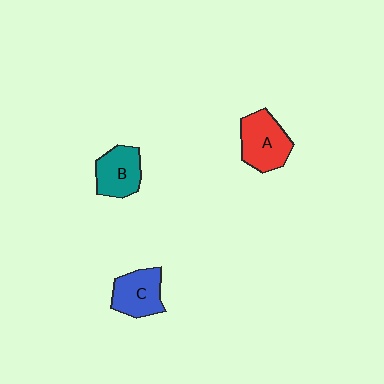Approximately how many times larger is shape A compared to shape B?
Approximately 1.2 times.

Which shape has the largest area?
Shape A (red).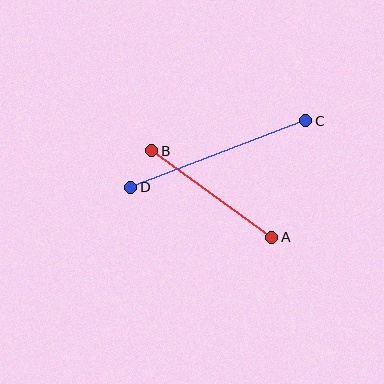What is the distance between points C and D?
The distance is approximately 187 pixels.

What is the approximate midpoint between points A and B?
The midpoint is at approximately (212, 194) pixels.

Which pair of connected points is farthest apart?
Points C and D are farthest apart.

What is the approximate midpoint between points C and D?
The midpoint is at approximately (218, 154) pixels.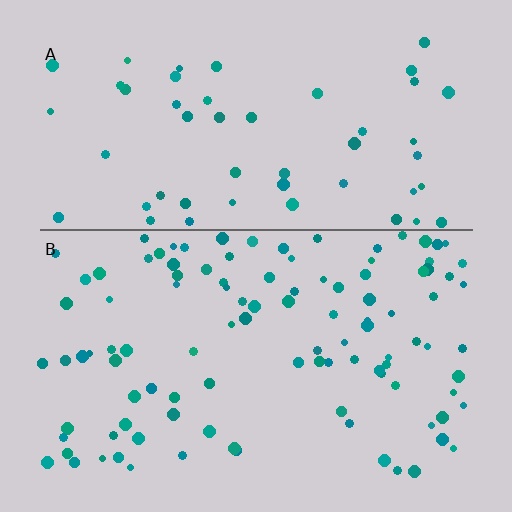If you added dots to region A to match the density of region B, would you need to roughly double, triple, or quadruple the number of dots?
Approximately double.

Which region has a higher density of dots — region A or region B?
B (the bottom).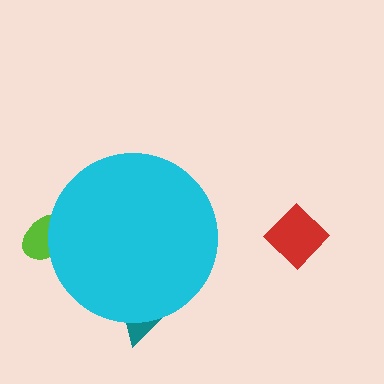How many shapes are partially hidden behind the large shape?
2 shapes are partially hidden.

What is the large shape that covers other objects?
A cyan circle.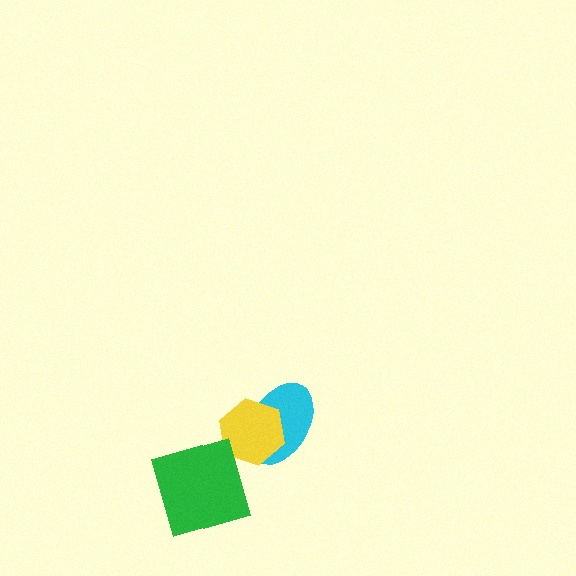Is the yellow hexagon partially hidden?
No, no other shape covers it.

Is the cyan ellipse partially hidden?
Yes, it is partially covered by another shape.